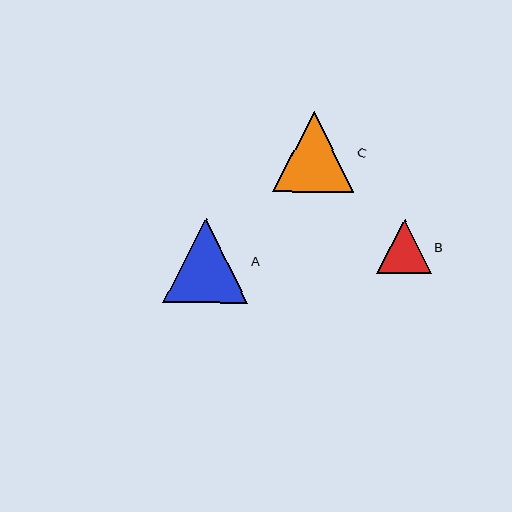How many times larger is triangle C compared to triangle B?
Triangle C is approximately 1.5 times the size of triangle B.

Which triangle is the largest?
Triangle A is the largest with a size of approximately 84 pixels.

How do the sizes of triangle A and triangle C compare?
Triangle A and triangle C are approximately the same size.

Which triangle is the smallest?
Triangle B is the smallest with a size of approximately 54 pixels.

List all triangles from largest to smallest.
From largest to smallest: A, C, B.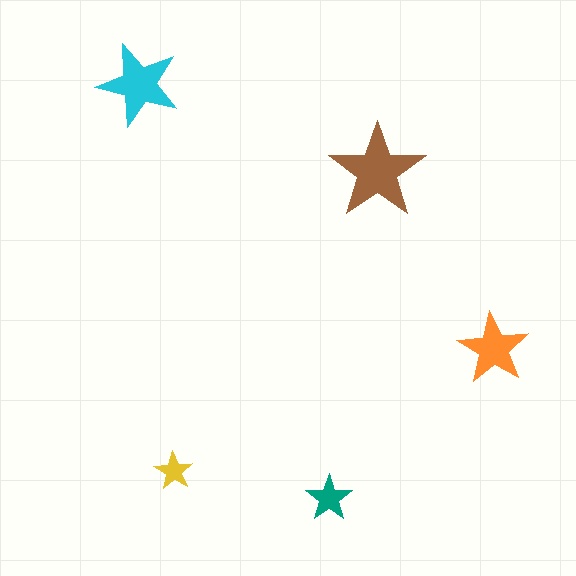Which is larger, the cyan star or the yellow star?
The cyan one.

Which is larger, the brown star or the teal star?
The brown one.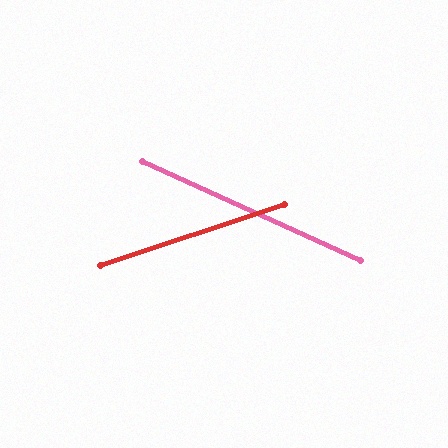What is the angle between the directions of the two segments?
Approximately 43 degrees.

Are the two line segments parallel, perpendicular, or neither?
Neither parallel nor perpendicular — they differ by about 43°.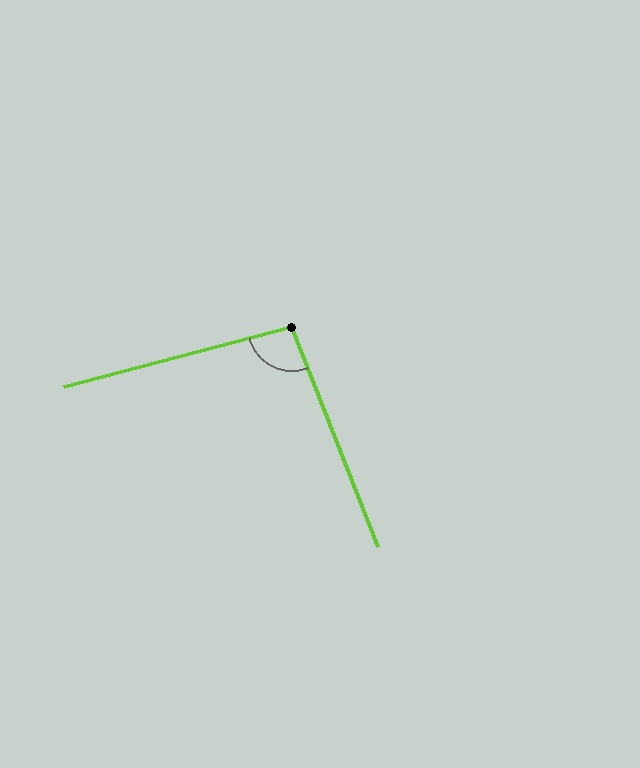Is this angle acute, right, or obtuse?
It is obtuse.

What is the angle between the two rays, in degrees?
Approximately 97 degrees.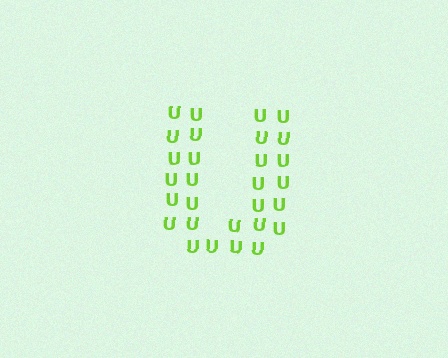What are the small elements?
The small elements are letter U's.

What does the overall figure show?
The overall figure shows the letter U.